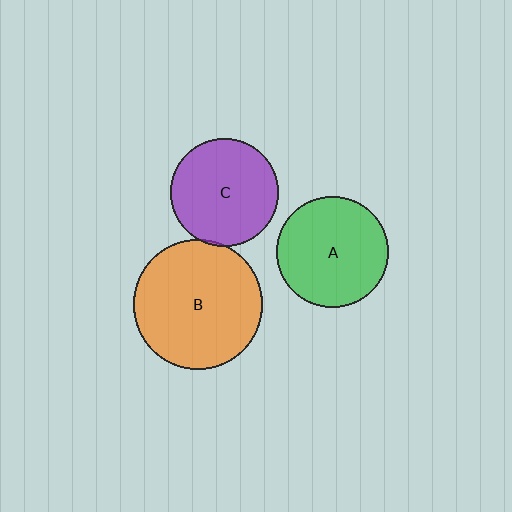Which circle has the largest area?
Circle B (orange).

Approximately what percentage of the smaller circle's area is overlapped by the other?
Approximately 5%.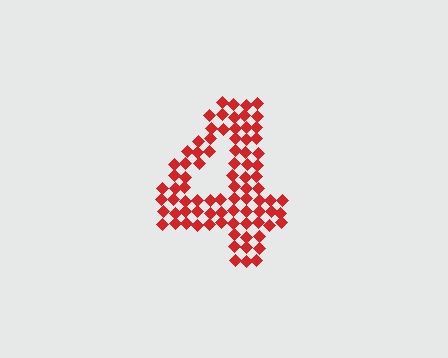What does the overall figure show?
The overall figure shows the digit 4.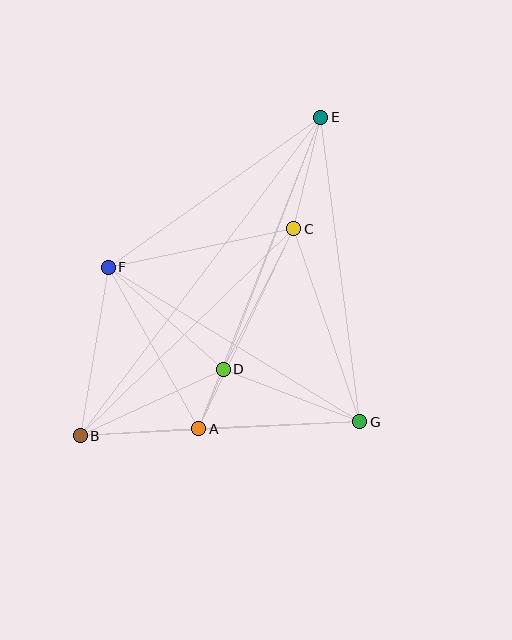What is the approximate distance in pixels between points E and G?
The distance between E and G is approximately 307 pixels.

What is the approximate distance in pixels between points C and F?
The distance between C and F is approximately 190 pixels.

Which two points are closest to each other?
Points A and D are closest to each other.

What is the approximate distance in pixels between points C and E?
The distance between C and E is approximately 115 pixels.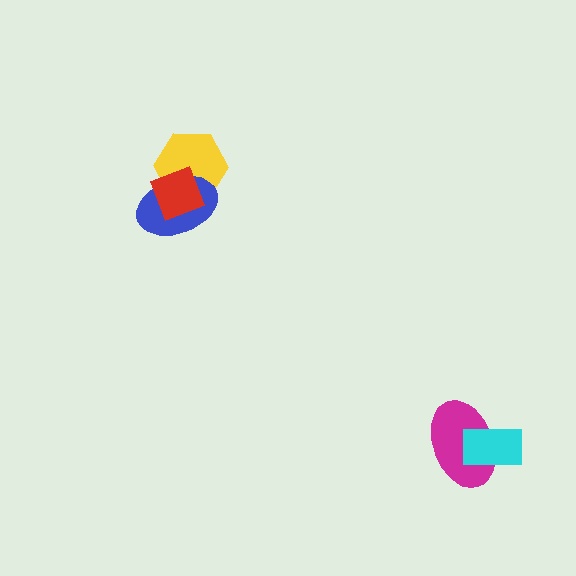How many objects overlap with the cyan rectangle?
1 object overlaps with the cyan rectangle.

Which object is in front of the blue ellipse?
The red diamond is in front of the blue ellipse.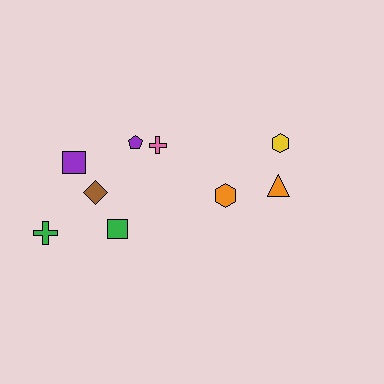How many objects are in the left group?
There are 6 objects.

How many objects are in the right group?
There are 3 objects.